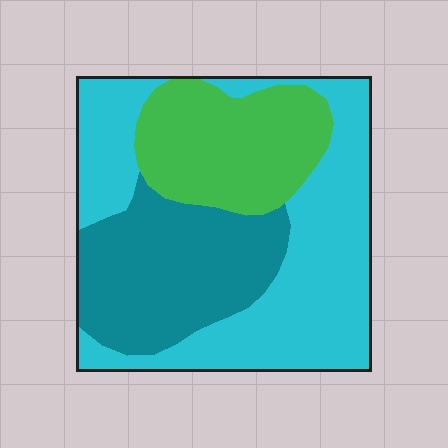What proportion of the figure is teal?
Teal takes up between a quarter and a half of the figure.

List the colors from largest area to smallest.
From largest to smallest: cyan, teal, green.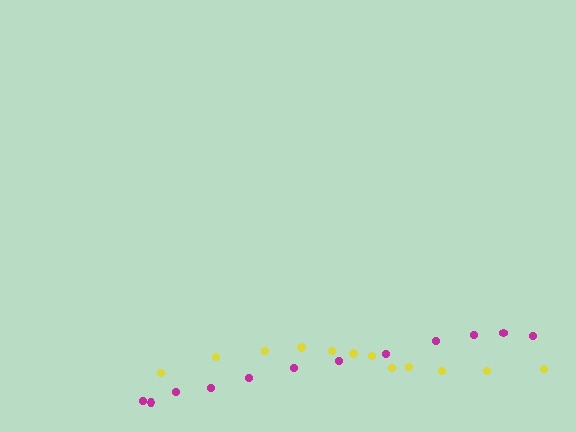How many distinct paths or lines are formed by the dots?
There are 2 distinct paths.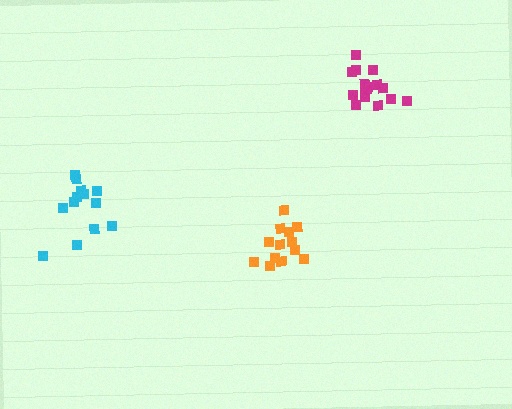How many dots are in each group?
Group 1: 14 dots, Group 2: 16 dots, Group 3: 13 dots (43 total).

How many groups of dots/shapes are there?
There are 3 groups.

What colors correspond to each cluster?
The clusters are colored: orange, magenta, cyan.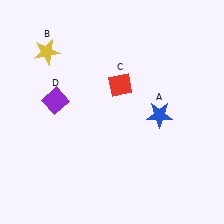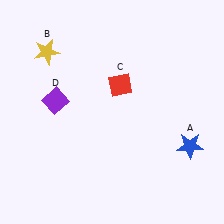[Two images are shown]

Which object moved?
The blue star (A) moved down.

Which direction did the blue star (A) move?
The blue star (A) moved down.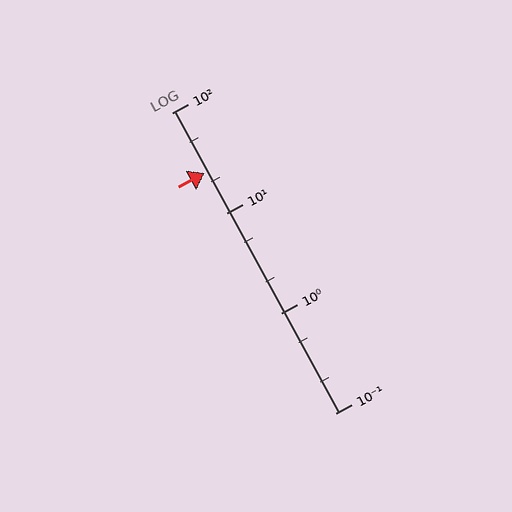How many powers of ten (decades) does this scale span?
The scale spans 3 decades, from 0.1 to 100.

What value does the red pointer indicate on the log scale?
The pointer indicates approximately 25.